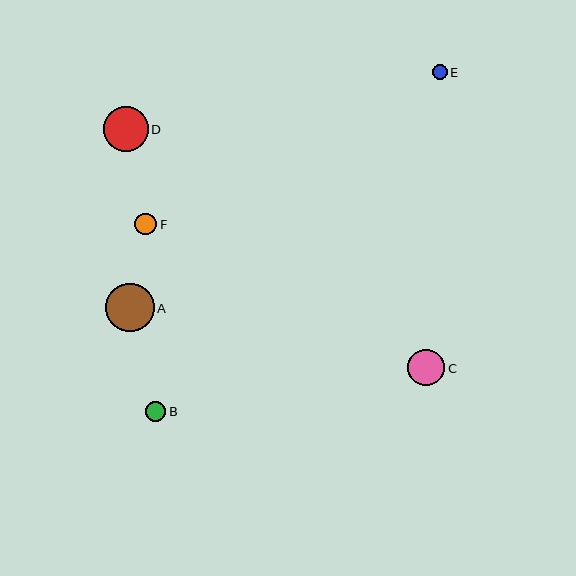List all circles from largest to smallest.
From largest to smallest: A, D, C, F, B, E.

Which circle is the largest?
Circle A is the largest with a size of approximately 49 pixels.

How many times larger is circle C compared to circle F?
Circle C is approximately 1.7 times the size of circle F.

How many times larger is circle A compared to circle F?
Circle A is approximately 2.3 times the size of circle F.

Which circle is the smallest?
Circle E is the smallest with a size of approximately 15 pixels.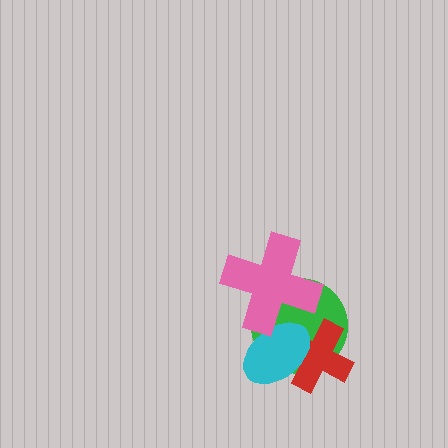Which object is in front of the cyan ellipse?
The pink cross is in front of the cyan ellipse.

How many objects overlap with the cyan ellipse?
3 objects overlap with the cyan ellipse.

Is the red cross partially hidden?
Yes, it is partially covered by another shape.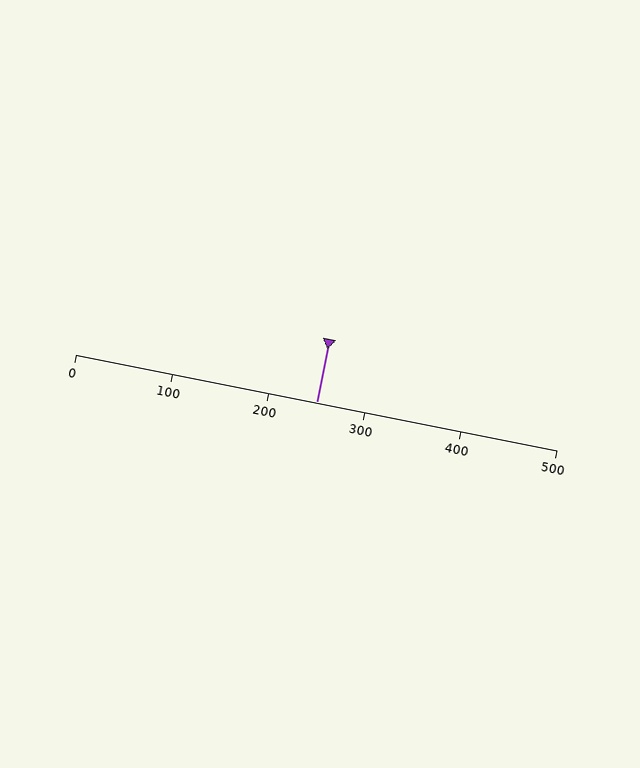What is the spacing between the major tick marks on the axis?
The major ticks are spaced 100 apart.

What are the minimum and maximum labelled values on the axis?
The axis runs from 0 to 500.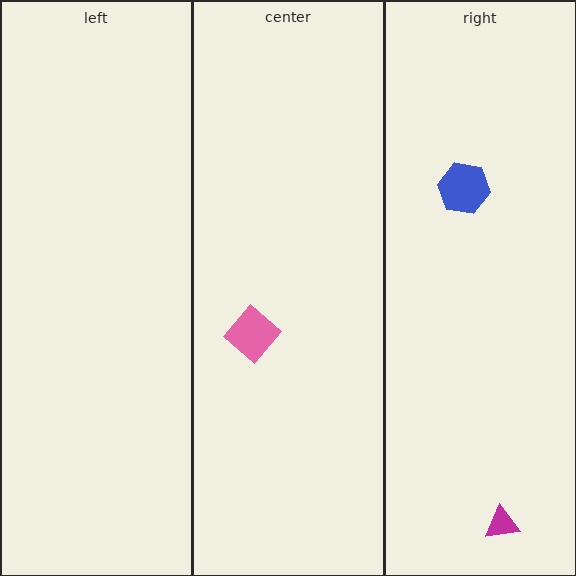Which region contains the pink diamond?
The center region.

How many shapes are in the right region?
2.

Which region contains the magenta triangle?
The right region.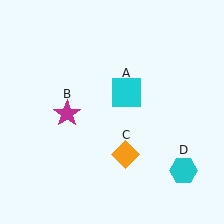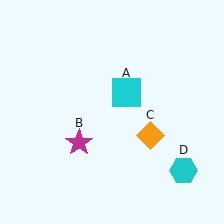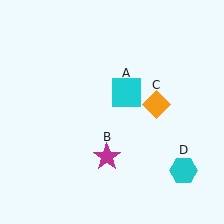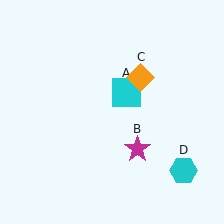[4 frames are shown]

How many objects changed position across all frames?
2 objects changed position: magenta star (object B), orange diamond (object C).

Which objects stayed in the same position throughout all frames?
Cyan square (object A) and cyan hexagon (object D) remained stationary.